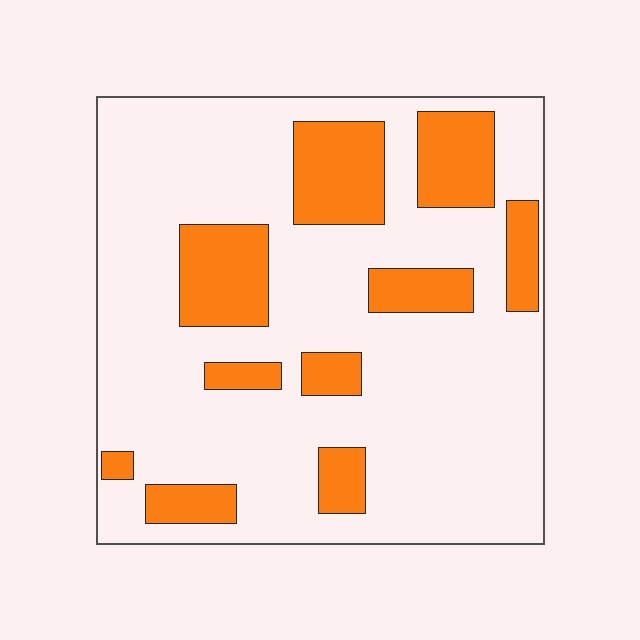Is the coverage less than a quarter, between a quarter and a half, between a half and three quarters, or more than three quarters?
Less than a quarter.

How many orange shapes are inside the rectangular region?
10.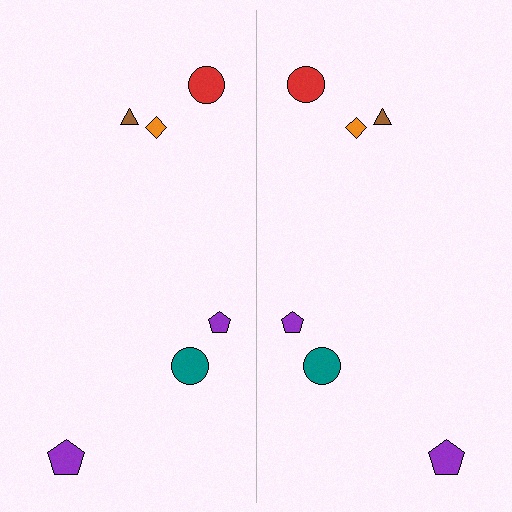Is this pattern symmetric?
Yes, this pattern has bilateral (reflection) symmetry.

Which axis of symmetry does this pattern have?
The pattern has a vertical axis of symmetry running through the center of the image.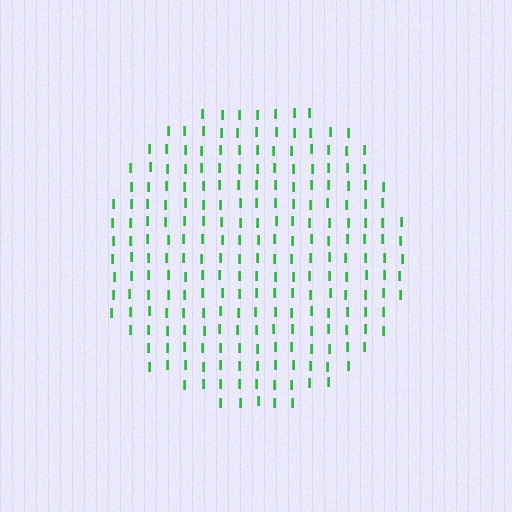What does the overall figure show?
The overall figure shows a circle.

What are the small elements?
The small elements are letter I's.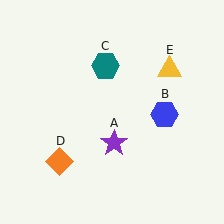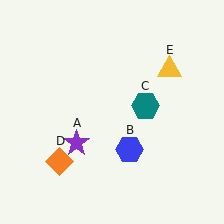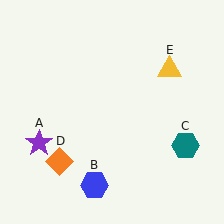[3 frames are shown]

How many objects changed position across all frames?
3 objects changed position: purple star (object A), blue hexagon (object B), teal hexagon (object C).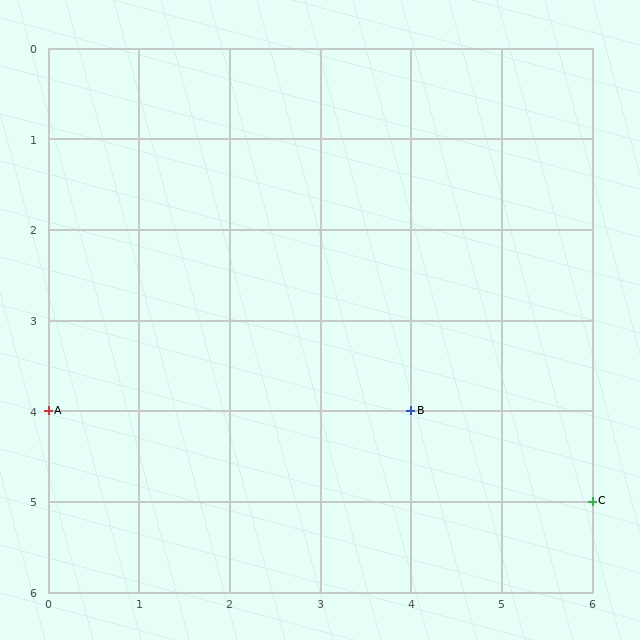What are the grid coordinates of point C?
Point C is at grid coordinates (6, 5).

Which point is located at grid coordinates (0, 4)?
Point A is at (0, 4).